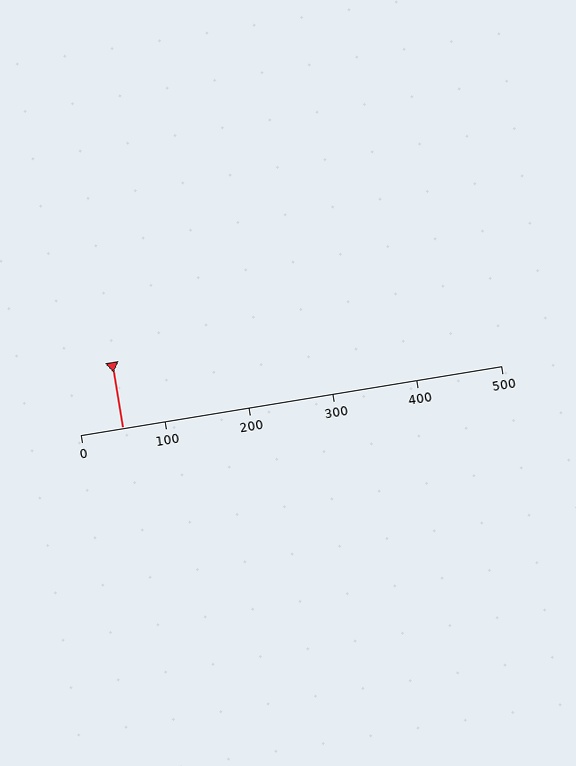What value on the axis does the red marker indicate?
The marker indicates approximately 50.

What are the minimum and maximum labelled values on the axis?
The axis runs from 0 to 500.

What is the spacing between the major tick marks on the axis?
The major ticks are spaced 100 apart.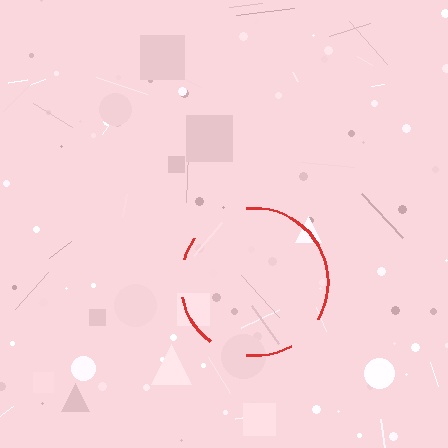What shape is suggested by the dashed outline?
The dashed outline suggests a circle.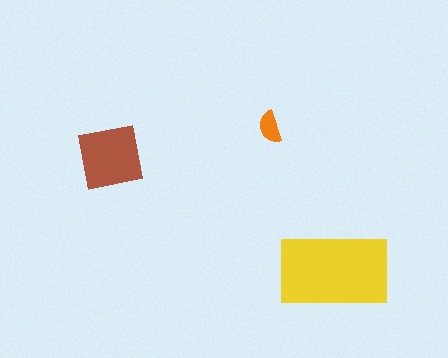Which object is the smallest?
The orange semicircle.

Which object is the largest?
The yellow rectangle.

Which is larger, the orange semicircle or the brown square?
The brown square.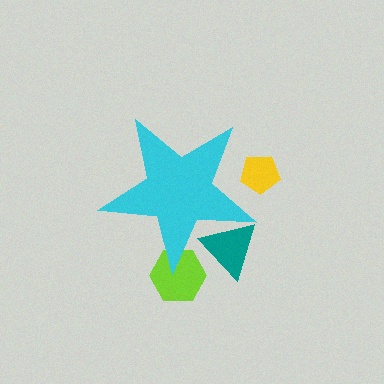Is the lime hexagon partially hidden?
Yes, the lime hexagon is partially hidden behind the cyan star.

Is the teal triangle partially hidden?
Yes, the teal triangle is partially hidden behind the cyan star.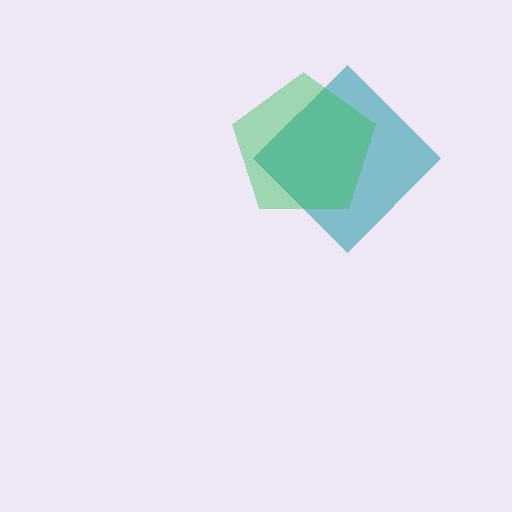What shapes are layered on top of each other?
The layered shapes are: a teal diamond, a green pentagon.